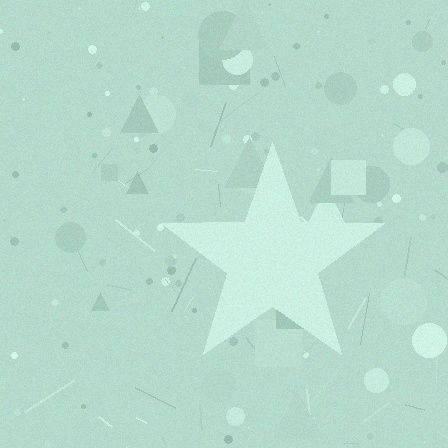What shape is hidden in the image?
A star is hidden in the image.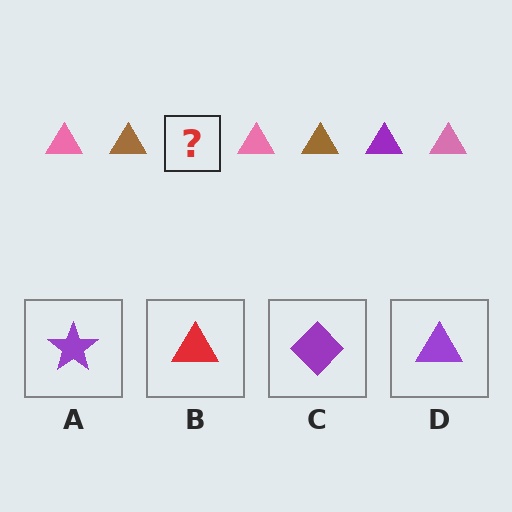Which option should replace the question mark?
Option D.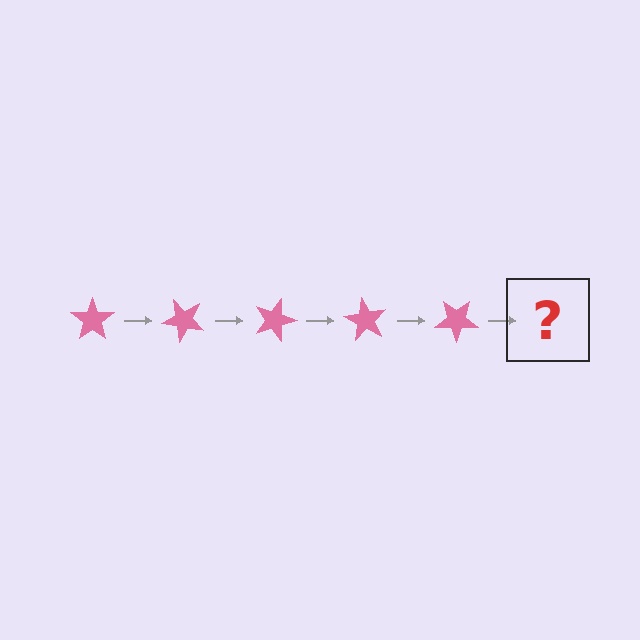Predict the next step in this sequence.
The next step is a pink star rotated 225 degrees.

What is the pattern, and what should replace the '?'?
The pattern is that the star rotates 45 degrees each step. The '?' should be a pink star rotated 225 degrees.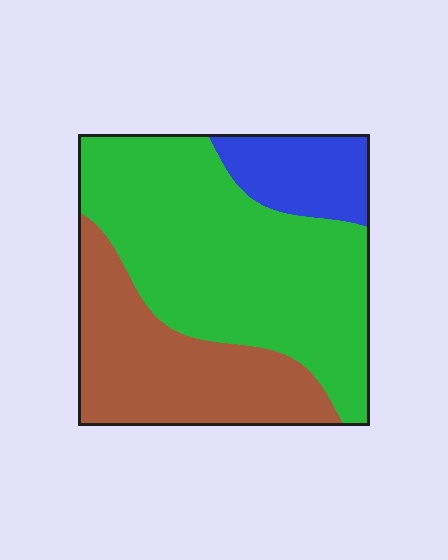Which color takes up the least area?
Blue, at roughly 15%.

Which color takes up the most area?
Green, at roughly 55%.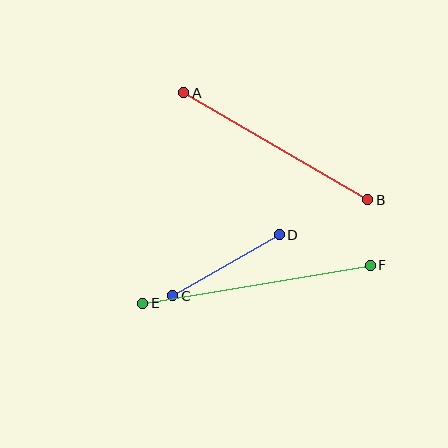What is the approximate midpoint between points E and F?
The midpoint is at approximately (257, 284) pixels.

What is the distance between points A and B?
The distance is approximately 213 pixels.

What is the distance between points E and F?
The distance is approximately 231 pixels.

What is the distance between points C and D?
The distance is approximately 123 pixels.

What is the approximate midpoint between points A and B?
The midpoint is at approximately (276, 146) pixels.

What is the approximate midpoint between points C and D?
The midpoint is at approximately (226, 265) pixels.